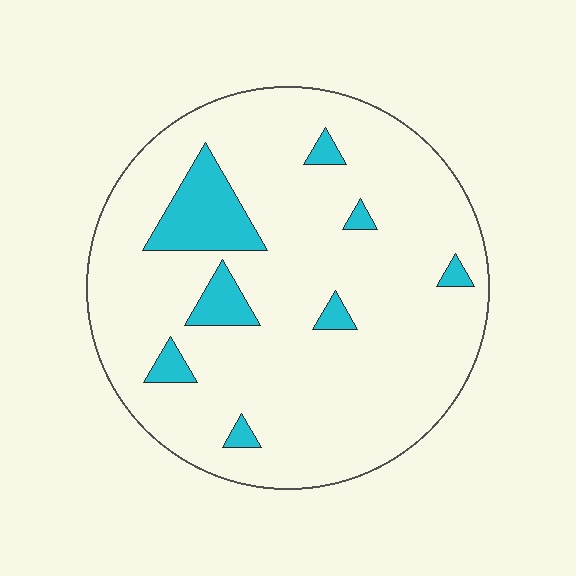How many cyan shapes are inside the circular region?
8.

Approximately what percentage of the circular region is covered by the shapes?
Approximately 10%.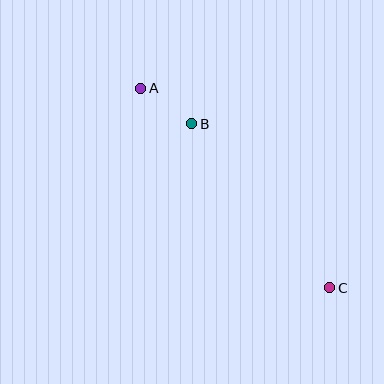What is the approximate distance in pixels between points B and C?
The distance between B and C is approximately 214 pixels.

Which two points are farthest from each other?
Points A and C are farthest from each other.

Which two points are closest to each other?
Points A and B are closest to each other.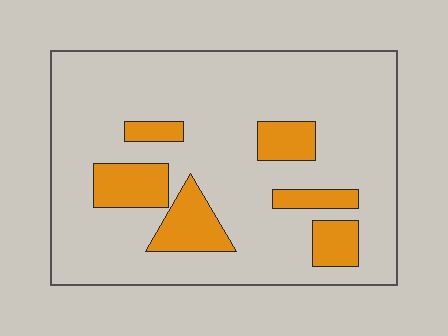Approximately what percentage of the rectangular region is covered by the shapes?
Approximately 20%.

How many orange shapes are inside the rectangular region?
6.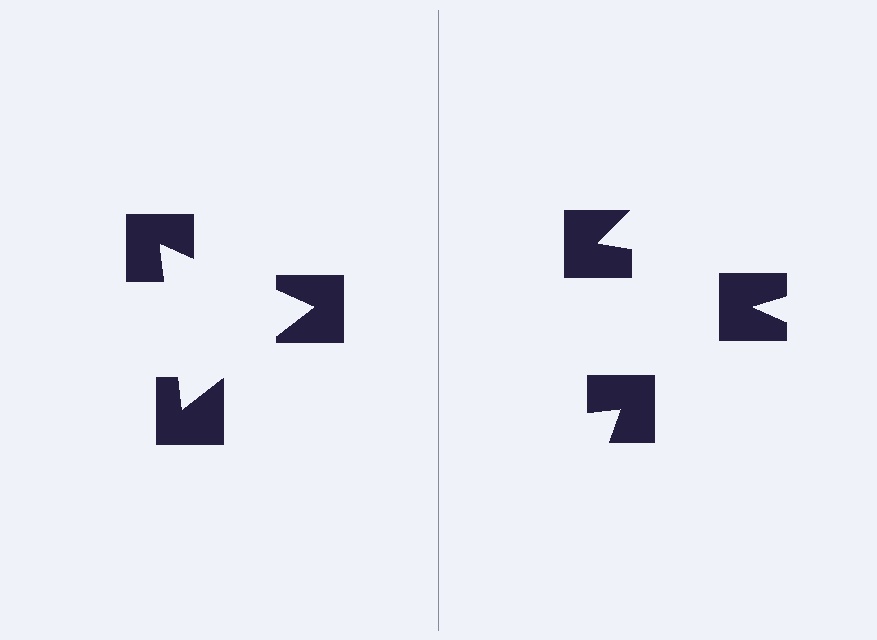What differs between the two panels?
The notched squares are positioned identically on both sides; only the wedge orientations differ. On the left they align to a triangle; on the right they are misaligned.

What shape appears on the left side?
An illusory triangle.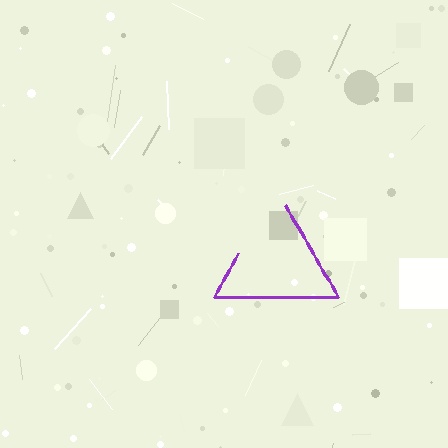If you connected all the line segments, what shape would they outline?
They would outline a triangle.